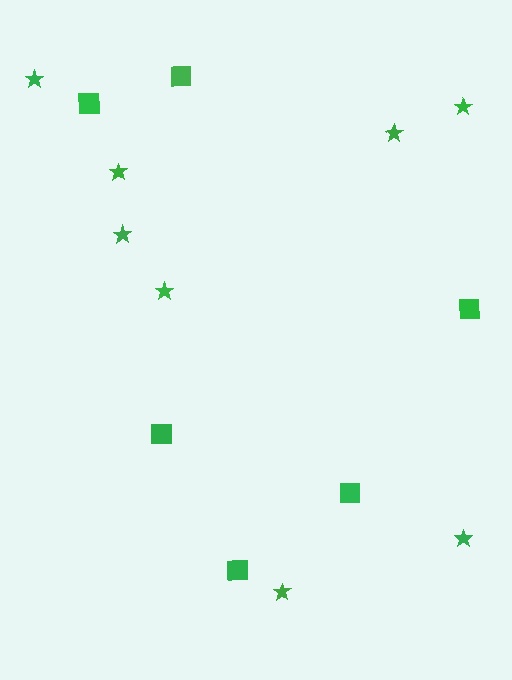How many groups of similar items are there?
There are 2 groups: one group of stars (8) and one group of squares (6).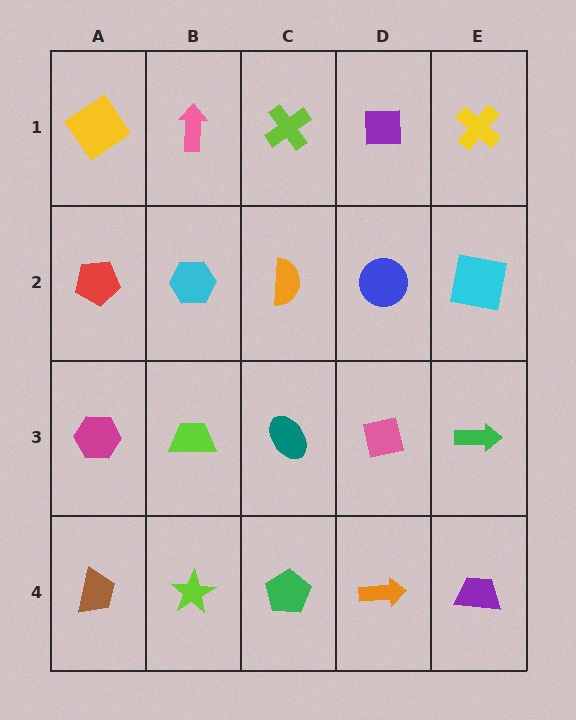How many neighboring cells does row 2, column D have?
4.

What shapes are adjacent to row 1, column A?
A red pentagon (row 2, column A), a pink arrow (row 1, column B).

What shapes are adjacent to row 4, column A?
A magenta hexagon (row 3, column A), a lime star (row 4, column B).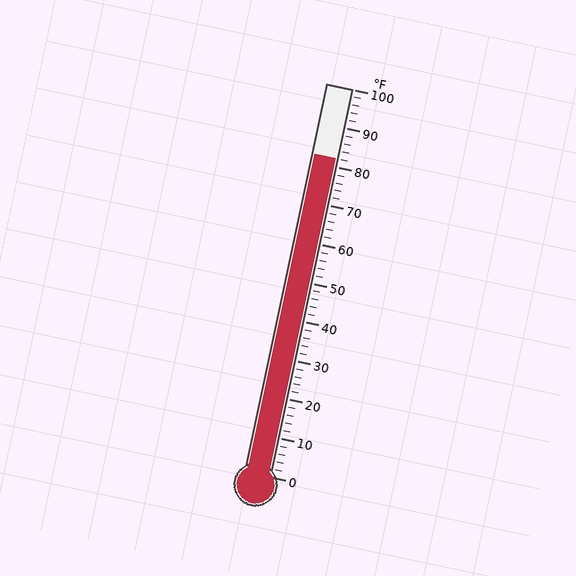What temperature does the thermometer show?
The thermometer shows approximately 82°F.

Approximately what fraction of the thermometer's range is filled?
The thermometer is filled to approximately 80% of its range.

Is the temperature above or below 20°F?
The temperature is above 20°F.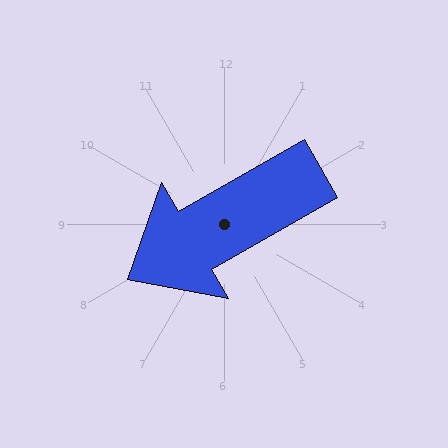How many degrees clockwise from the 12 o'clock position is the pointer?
Approximately 240 degrees.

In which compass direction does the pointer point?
Southwest.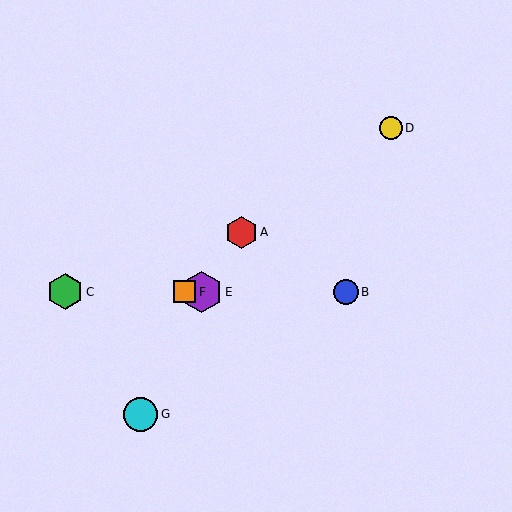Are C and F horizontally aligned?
Yes, both are at y≈292.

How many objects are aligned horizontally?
4 objects (B, C, E, F) are aligned horizontally.